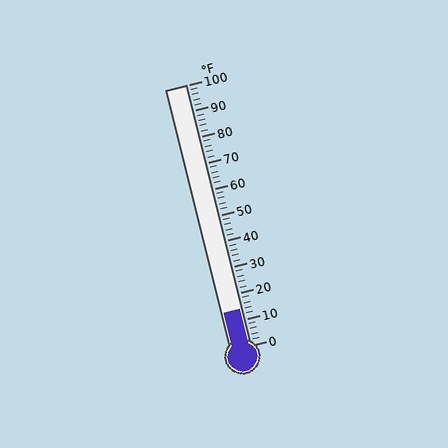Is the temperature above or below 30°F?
The temperature is below 30°F.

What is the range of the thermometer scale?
The thermometer scale ranges from 0°F to 100°F.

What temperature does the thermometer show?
The thermometer shows approximately 14°F.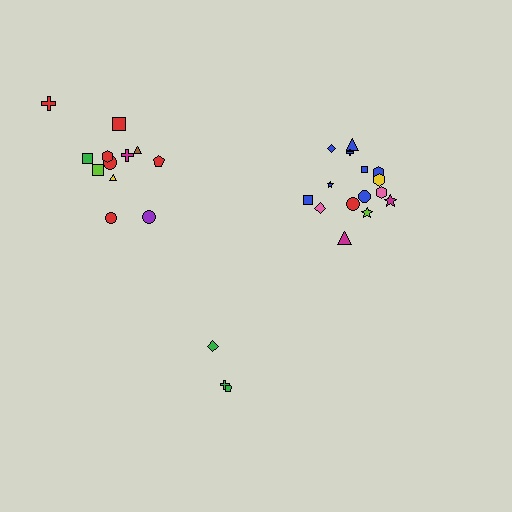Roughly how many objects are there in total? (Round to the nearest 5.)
Roughly 30 objects in total.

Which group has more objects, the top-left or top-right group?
The top-right group.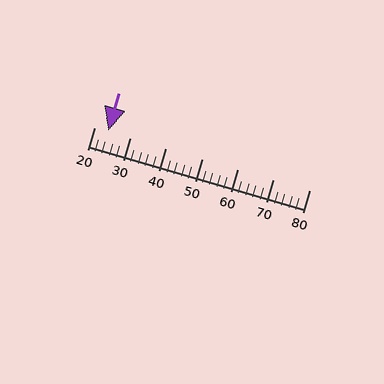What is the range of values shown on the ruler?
The ruler shows values from 20 to 80.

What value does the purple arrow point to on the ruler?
The purple arrow points to approximately 24.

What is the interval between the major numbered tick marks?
The major tick marks are spaced 10 units apart.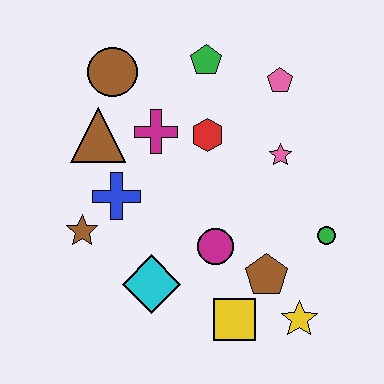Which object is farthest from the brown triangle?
The yellow star is farthest from the brown triangle.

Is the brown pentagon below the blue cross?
Yes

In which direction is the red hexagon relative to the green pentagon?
The red hexagon is below the green pentagon.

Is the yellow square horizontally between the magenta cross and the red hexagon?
No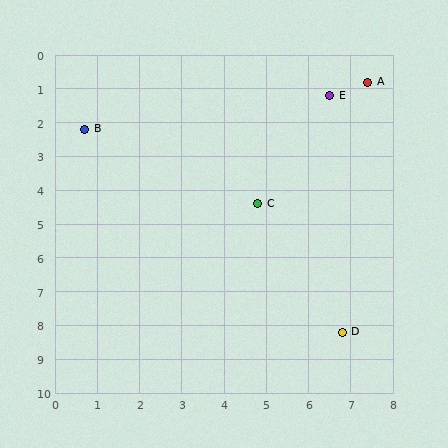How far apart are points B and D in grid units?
Points B and D are about 8.6 grid units apart.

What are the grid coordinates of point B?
Point B is at approximately (0.7, 2.2).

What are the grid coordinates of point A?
Point A is at approximately (7.4, 0.8).